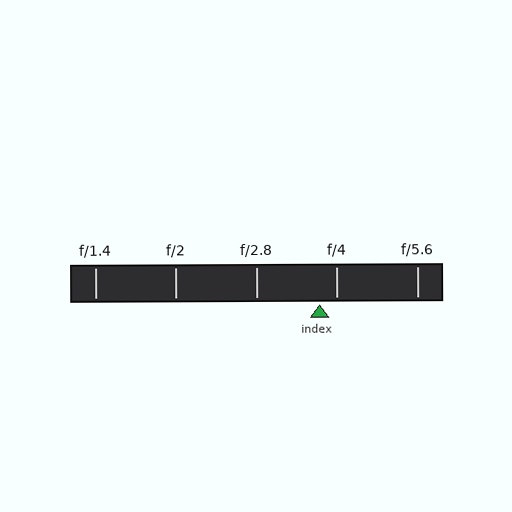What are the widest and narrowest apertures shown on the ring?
The widest aperture shown is f/1.4 and the narrowest is f/5.6.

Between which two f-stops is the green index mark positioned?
The index mark is between f/2.8 and f/4.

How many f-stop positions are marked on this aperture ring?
There are 5 f-stop positions marked.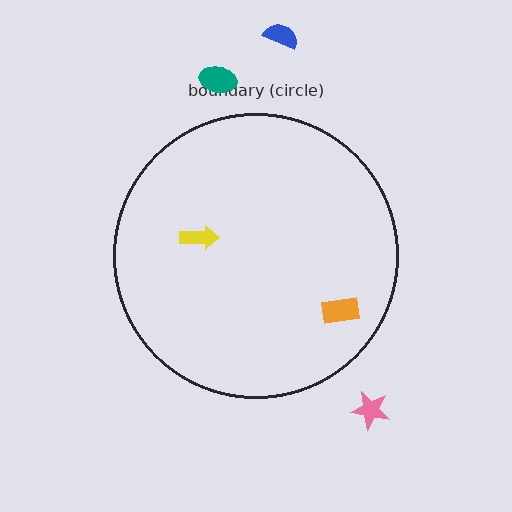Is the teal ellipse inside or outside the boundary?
Outside.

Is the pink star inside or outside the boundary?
Outside.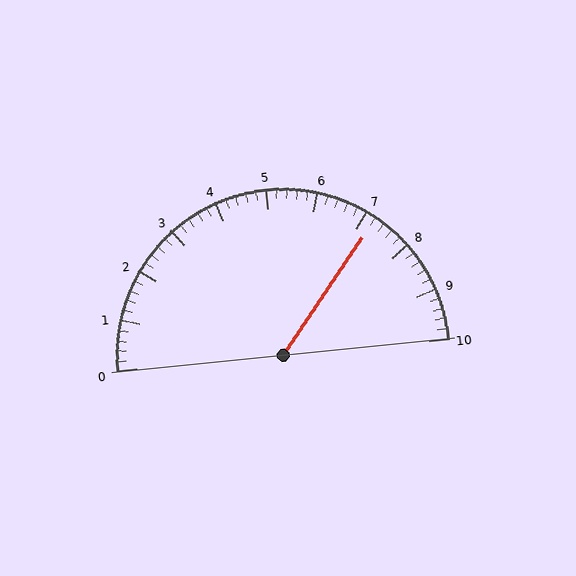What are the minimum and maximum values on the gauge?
The gauge ranges from 0 to 10.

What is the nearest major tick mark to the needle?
The nearest major tick mark is 7.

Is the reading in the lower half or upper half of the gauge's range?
The reading is in the upper half of the range (0 to 10).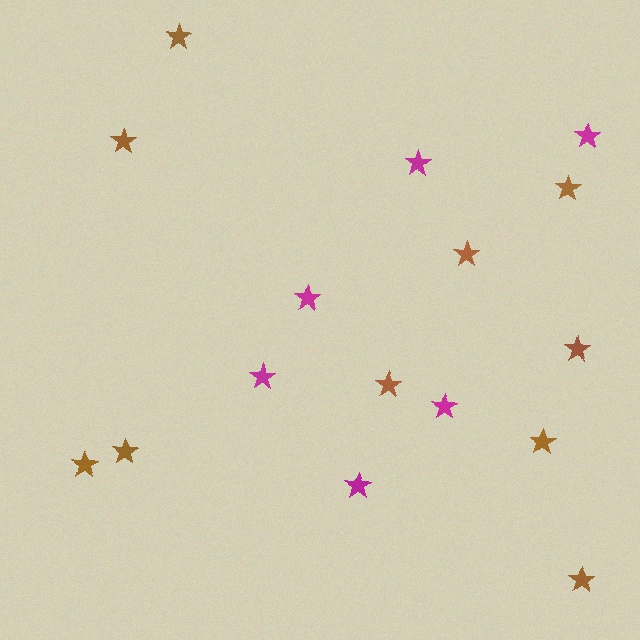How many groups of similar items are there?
There are 2 groups: one group of magenta stars (6) and one group of brown stars (10).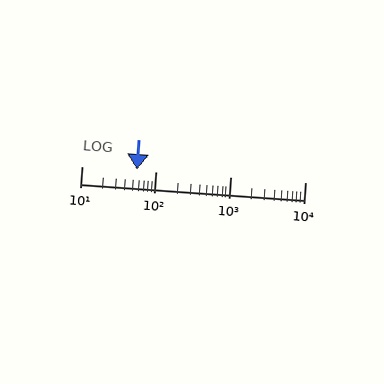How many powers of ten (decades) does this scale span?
The scale spans 3 decades, from 10 to 10000.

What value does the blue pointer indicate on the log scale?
The pointer indicates approximately 55.